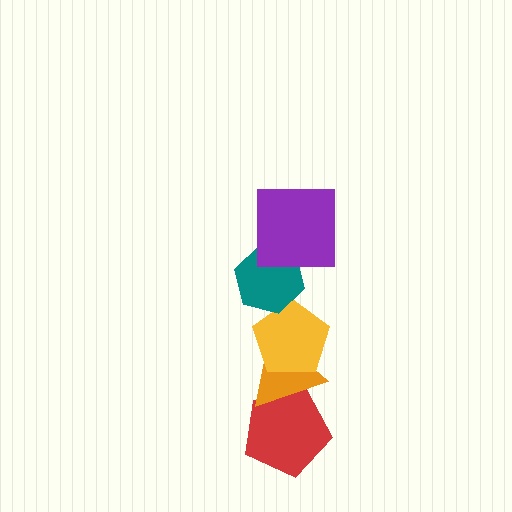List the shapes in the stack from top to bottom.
From top to bottom: the purple square, the teal hexagon, the yellow pentagon, the orange triangle, the red pentagon.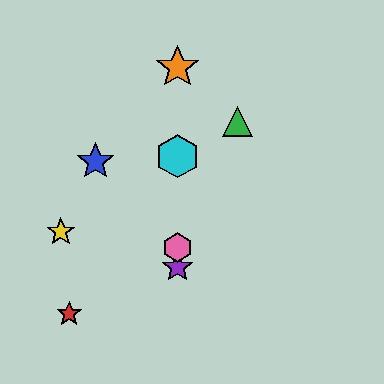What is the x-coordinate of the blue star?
The blue star is at x≈96.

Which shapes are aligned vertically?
The purple star, the orange star, the cyan hexagon, the pink hexagon are aligned vertically.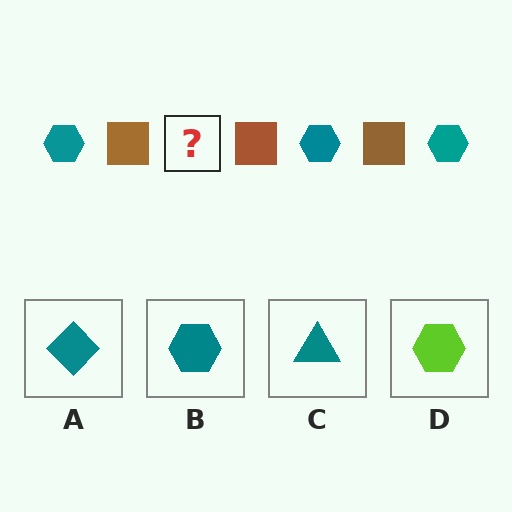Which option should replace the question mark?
Option B.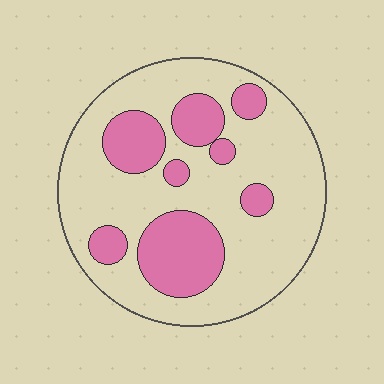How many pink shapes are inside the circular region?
8.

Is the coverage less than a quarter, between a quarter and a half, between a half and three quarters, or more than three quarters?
Between a quarter and a half.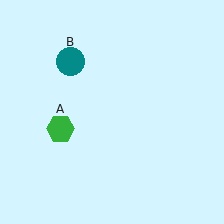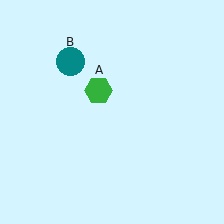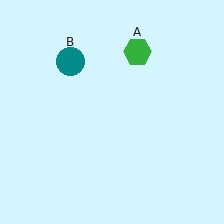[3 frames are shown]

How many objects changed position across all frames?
1 object changed position: green hexagon (object A).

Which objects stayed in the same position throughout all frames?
Teal circle (object B) remained stationary.